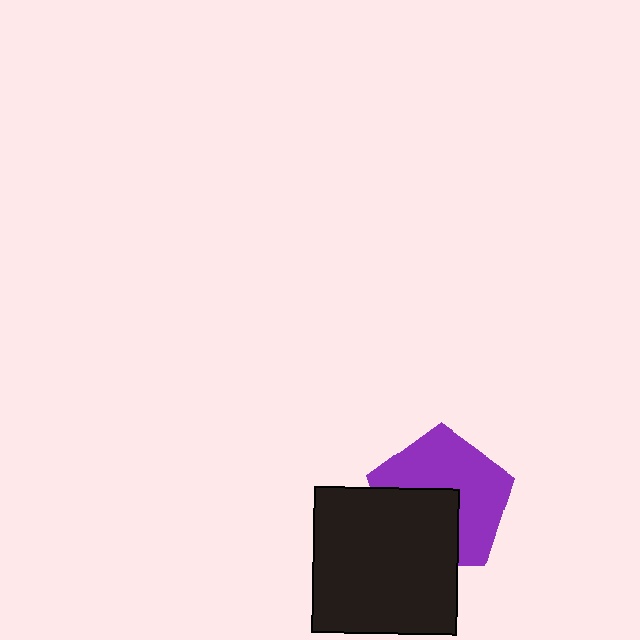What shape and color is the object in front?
The object in front is a black square.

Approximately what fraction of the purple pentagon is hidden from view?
Roughly 41% of the purple pentagon is hidden behind the black square.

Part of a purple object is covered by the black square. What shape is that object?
It is a pentagon.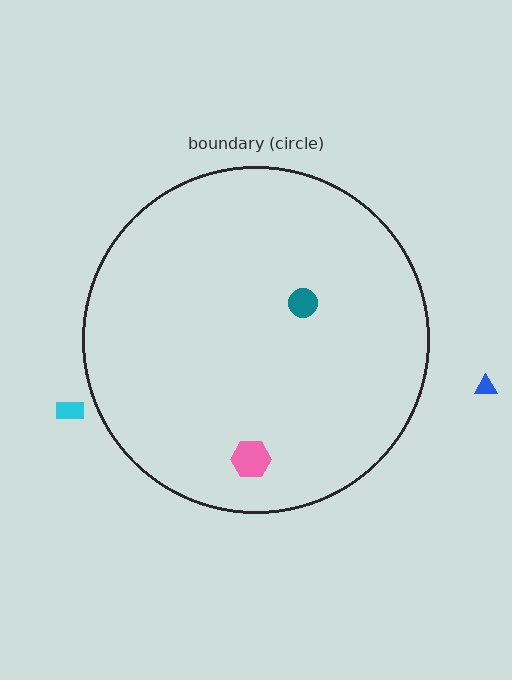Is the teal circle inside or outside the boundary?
Inside.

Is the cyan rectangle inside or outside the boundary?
Outside.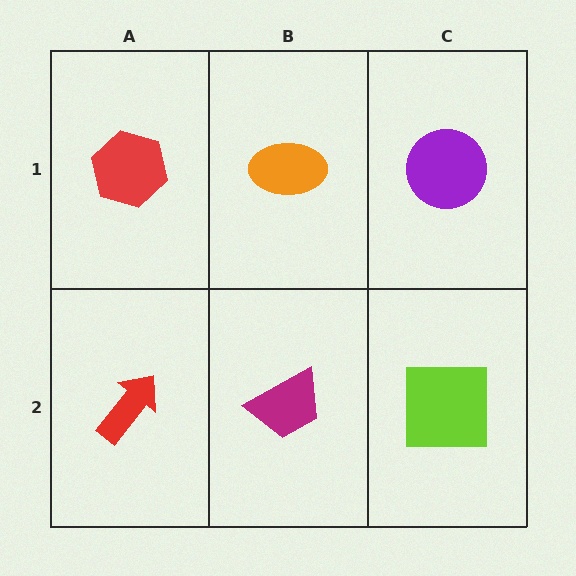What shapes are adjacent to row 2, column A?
A red hexagon (row 1, column A), a magenta trapezoid (row 2, column B).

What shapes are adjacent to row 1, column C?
A lime square (row 2, column C), an orange ellipse (row 1, column B).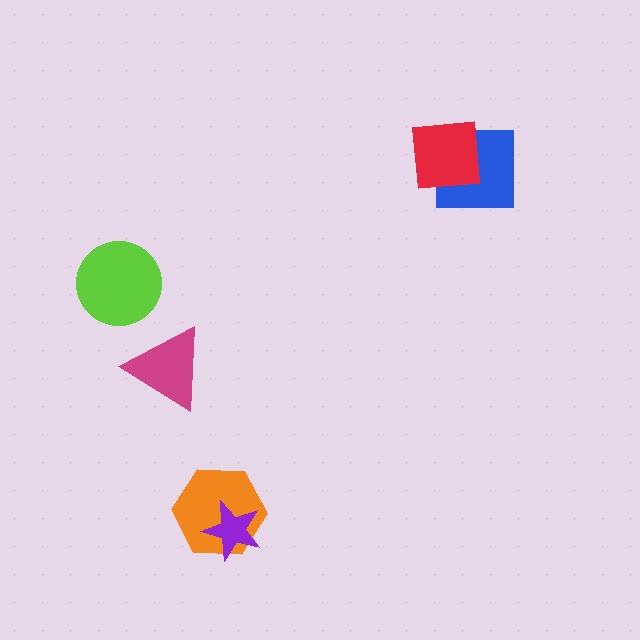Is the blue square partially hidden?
Yes, it is partially covered by another shape.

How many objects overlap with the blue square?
1 object overlaps with the blue square.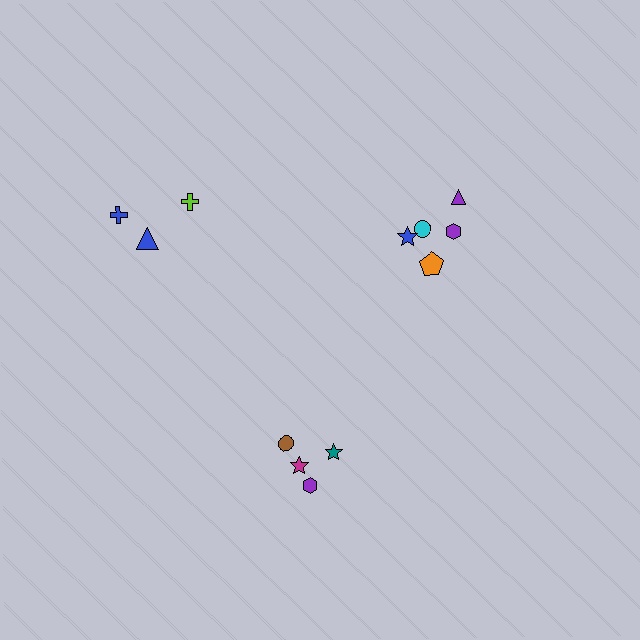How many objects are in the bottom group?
There are 4 objects.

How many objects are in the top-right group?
There are 5 objects.